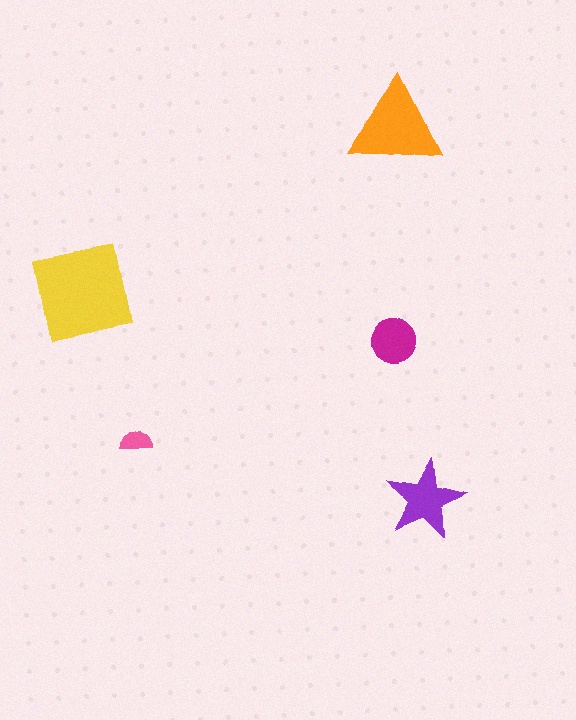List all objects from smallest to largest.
The pink semicircle, the magenta circle, the purple star, the orange triangle, the yellow square.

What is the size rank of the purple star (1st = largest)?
3rd.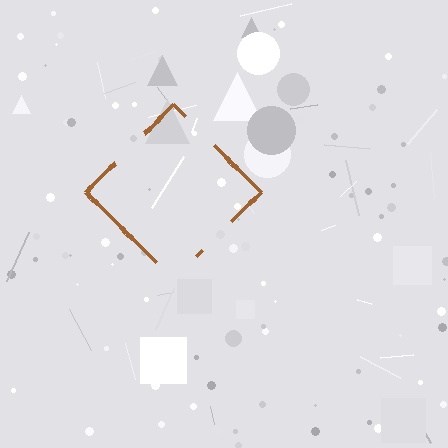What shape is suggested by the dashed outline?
The dashed outline suggests a diamond.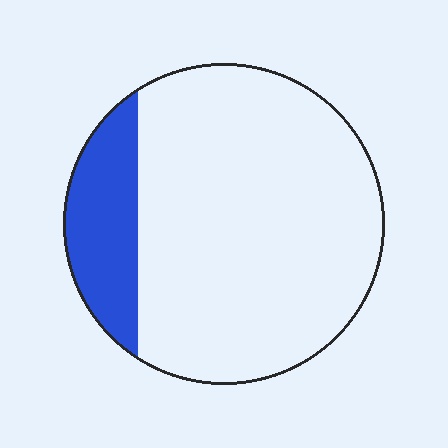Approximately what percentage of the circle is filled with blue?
Approximately 20%.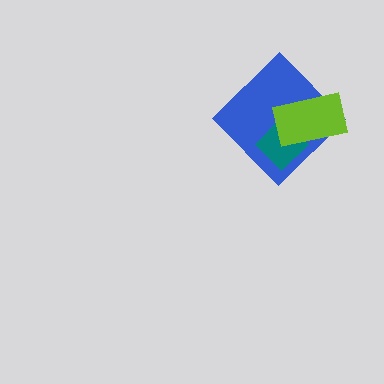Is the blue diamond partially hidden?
Yes, it is partially covered by another shape.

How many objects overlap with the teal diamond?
2 objects overlap with the teal diamond.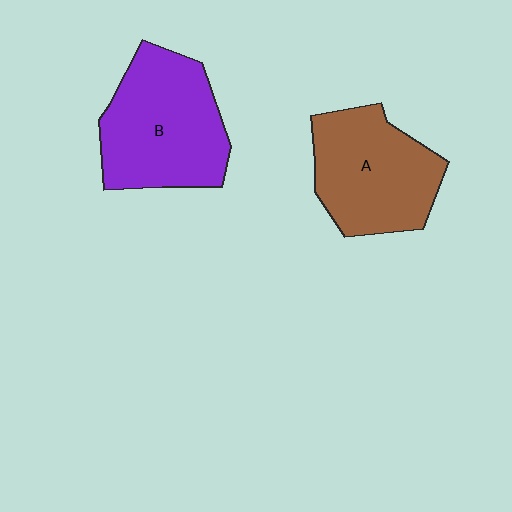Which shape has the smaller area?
Shape A (brown).